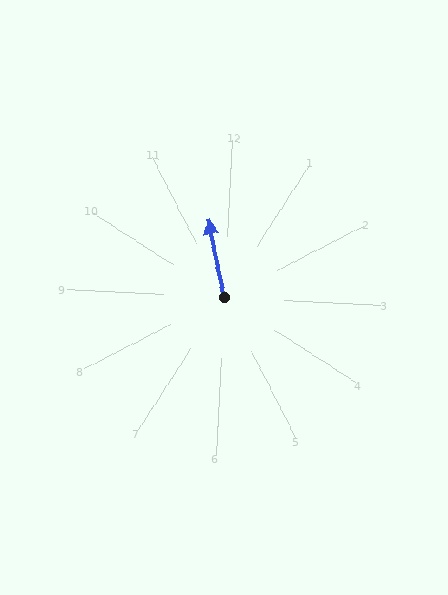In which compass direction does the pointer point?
North.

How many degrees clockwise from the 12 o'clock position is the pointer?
Approximately 346 degrees.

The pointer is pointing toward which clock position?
Roughly 12 o'clock.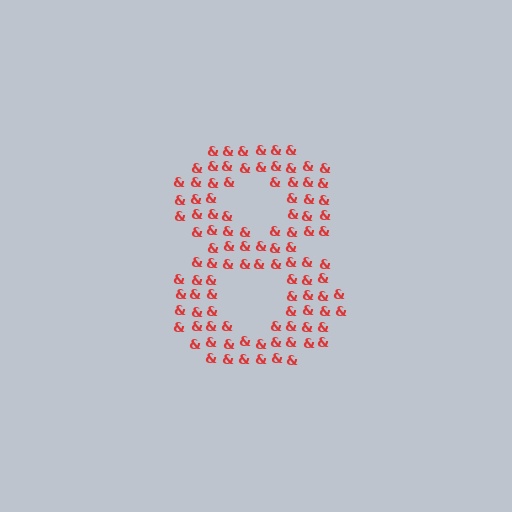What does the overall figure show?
The overall figure shows the digit 8.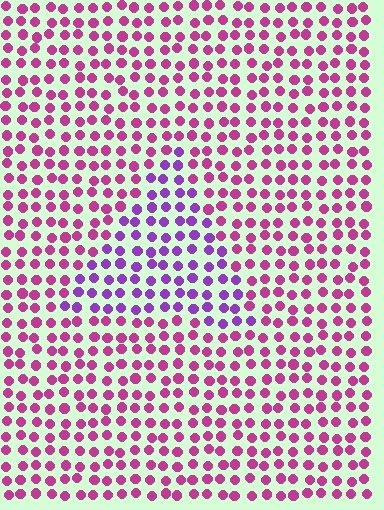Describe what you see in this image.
The image is filled with small magenta elements in a uniform arrangement. A triangle-shaped region is visible where the elements are tinted to a slightly different hue, forming a subtle color boundary.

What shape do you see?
I see a triangle.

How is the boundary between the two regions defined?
The boundary is defined purely by a slight shift in hue (about 39 degrees). Spacing, size, and orientation are identical on both sides.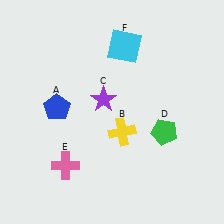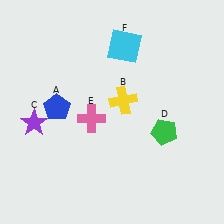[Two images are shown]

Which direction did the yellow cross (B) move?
The yellow cross (B) moved up.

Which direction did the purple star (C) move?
The purple star (C) moved left.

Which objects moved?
The objects that moved are: the yellow cross (B), the purple star (C), the pink cross (E).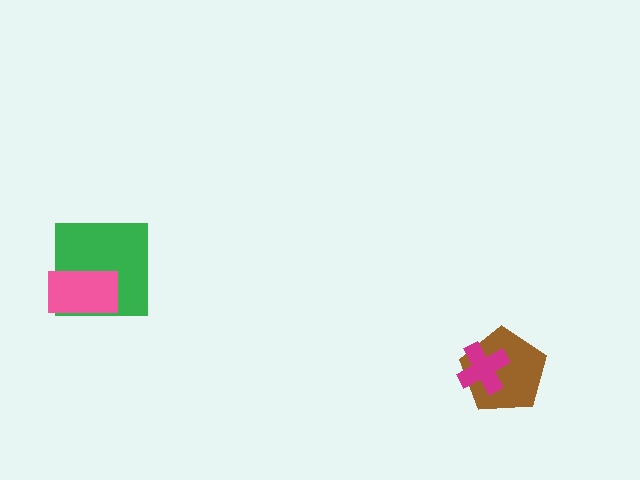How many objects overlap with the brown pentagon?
1 object overlaps with the brown pentagon.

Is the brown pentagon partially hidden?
Yes, it is partially covered by another shape.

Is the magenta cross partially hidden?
No, no other shape covers it.